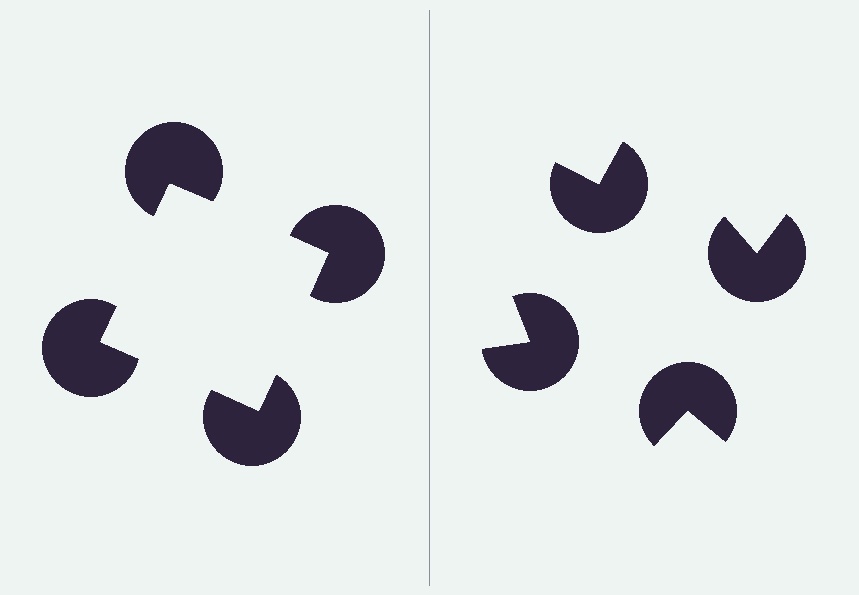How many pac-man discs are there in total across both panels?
8 — 4 on each side.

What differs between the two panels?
The pac-man discs are positioned identically on both sides; only the wedge orientations differ. On the left they align to a square; on the right they are misaligned.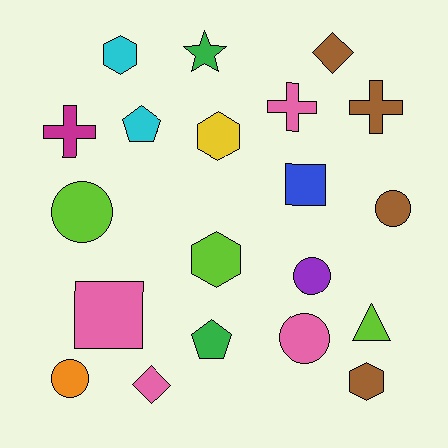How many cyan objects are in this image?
There are 2 cyan objects.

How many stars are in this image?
There is 1 star.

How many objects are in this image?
There are 20 objects.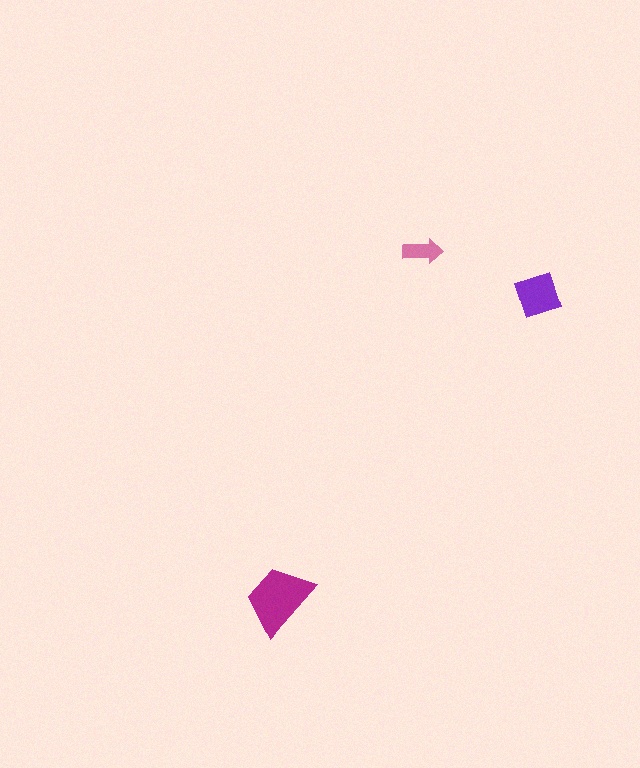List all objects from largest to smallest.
The magenta trapezoid, the purple diamond, the pink arrow.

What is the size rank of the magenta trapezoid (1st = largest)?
1st.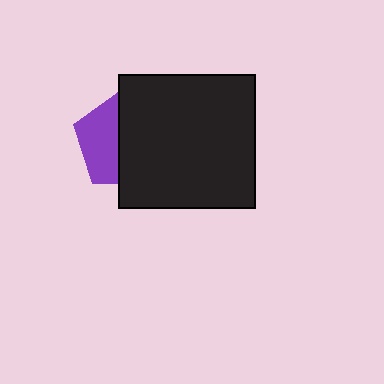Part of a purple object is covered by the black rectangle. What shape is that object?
It is a pentagon.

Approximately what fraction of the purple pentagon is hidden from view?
Roughly 58% of the purple pentagon is hidden behind the black rectangle.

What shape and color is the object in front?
The object in front is a black rectangle.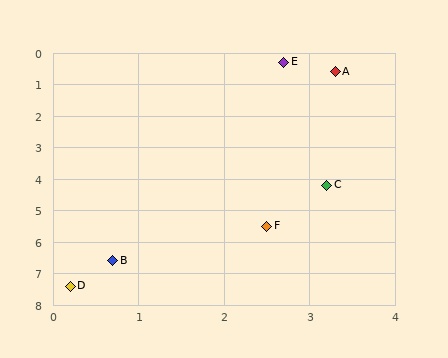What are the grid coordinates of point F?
Point F is at approximately (2.5, 5.5).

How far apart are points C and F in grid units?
Points C and F are about 1.5 grid units apart.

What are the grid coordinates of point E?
Point E is at approximately (2.7, 0.3).